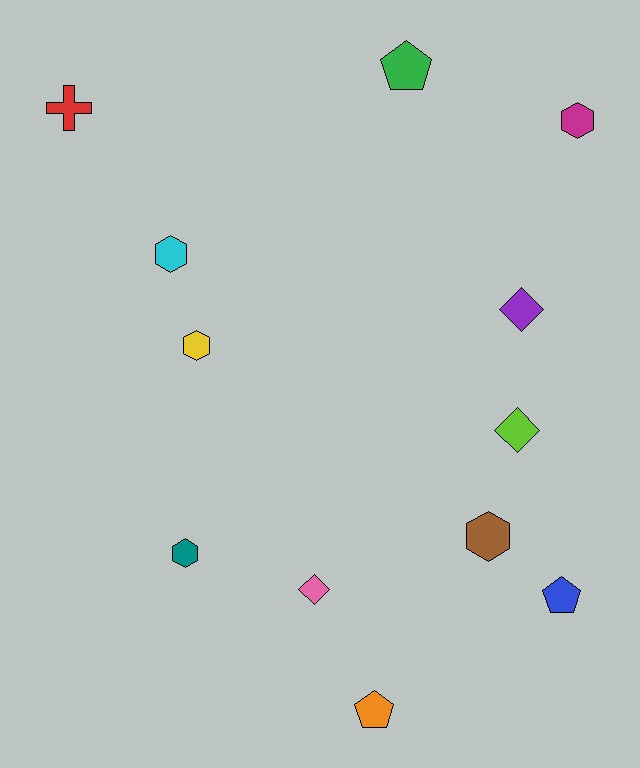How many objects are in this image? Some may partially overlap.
There are 12 objects.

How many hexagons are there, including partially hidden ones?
There are 5 hexagons.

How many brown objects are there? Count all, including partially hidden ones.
There is 1 brown object.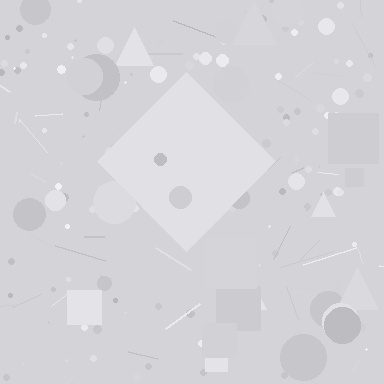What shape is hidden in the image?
A diamond is hidden in the image.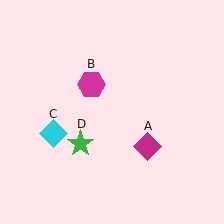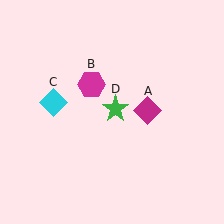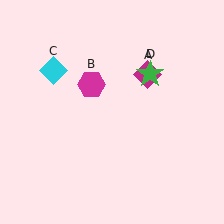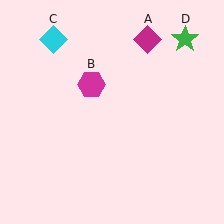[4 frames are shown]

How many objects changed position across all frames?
3 objects changed position: magenta diamond (object A), cyan diamond (object C), green star (object D).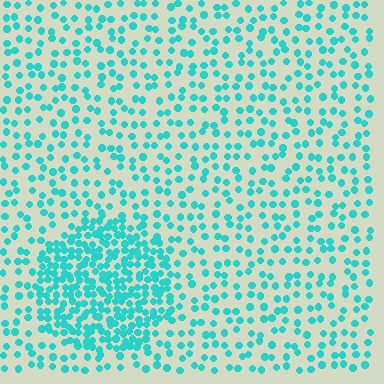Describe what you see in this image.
The image contains small cyan elements arranged at two different densities. A circle-shaped region is visible where the elements are more densely packed than the surrounding area.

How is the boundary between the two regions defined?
The boundary is defined by a change in element density (approximately 2.4x ratio). All elements are the same color, size, and shape.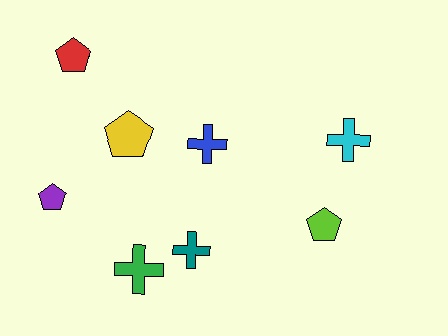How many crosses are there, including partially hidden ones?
There are 4 crosses.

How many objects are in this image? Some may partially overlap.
There are 8 objects.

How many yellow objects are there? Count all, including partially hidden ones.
There is 1 yellow object.